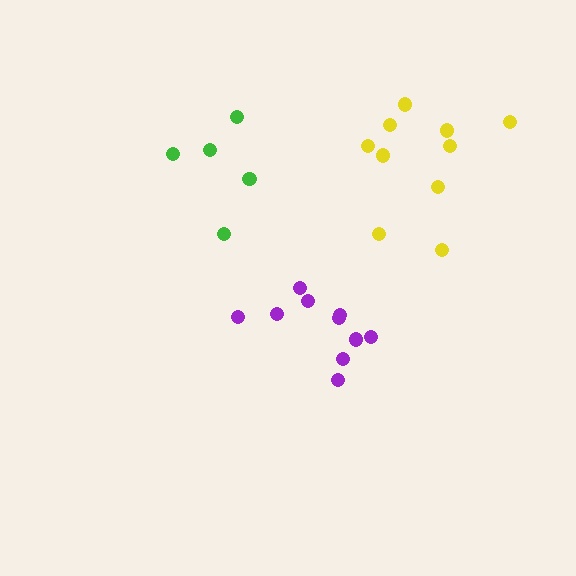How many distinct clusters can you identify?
There are 3 distinct clusters.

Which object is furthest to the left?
The green cluster is leftmost.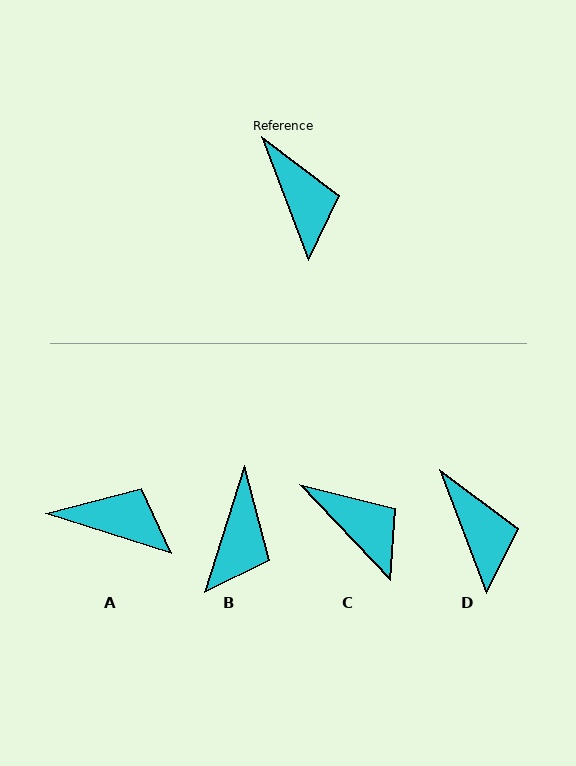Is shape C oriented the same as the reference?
No, it is off by about 23 degrees.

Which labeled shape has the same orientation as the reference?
D.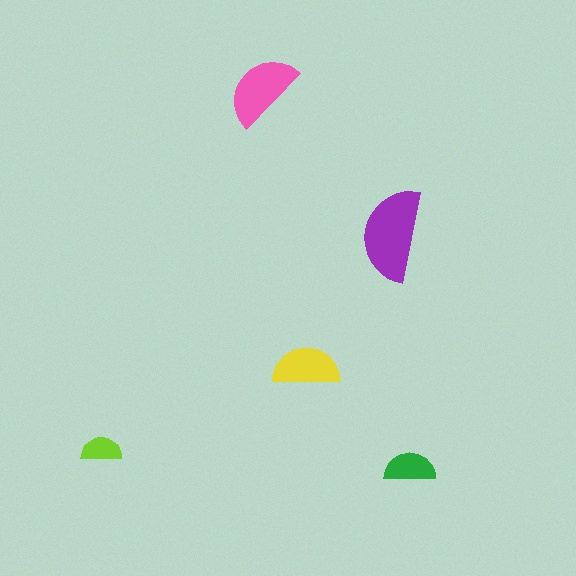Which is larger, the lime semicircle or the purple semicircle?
The purple one.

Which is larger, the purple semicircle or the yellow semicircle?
The purple one.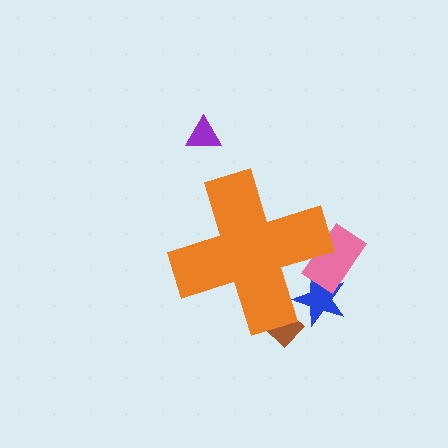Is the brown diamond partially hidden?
Yes, the brown diamond is partially hidden behind the orange cross.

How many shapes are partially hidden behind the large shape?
3 shapes are partially hidden.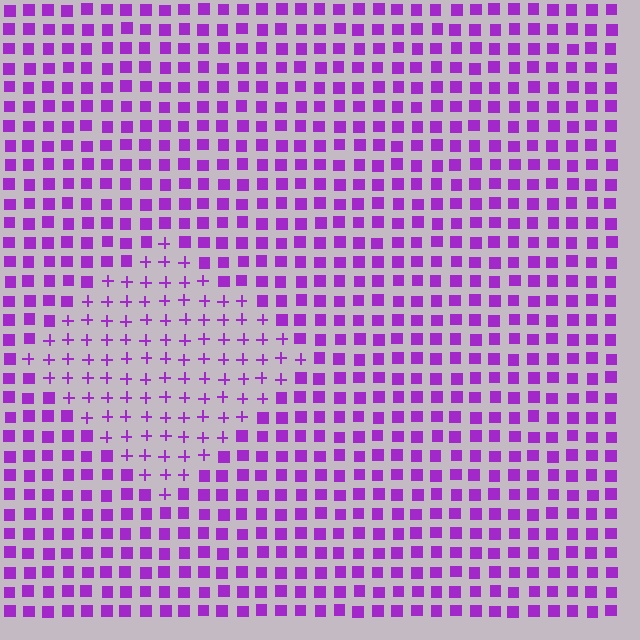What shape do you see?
I see a diamond.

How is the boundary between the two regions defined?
The boundary is defined by a change in element shape: plus signs inside vs. squares outside. All elements share the same color and spacing.